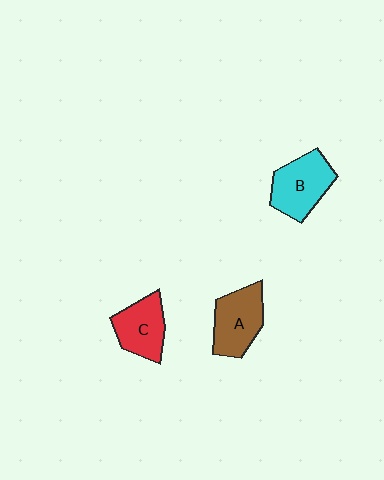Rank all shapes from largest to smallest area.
From largest to smallest: B (cyan), A (brown), C (red).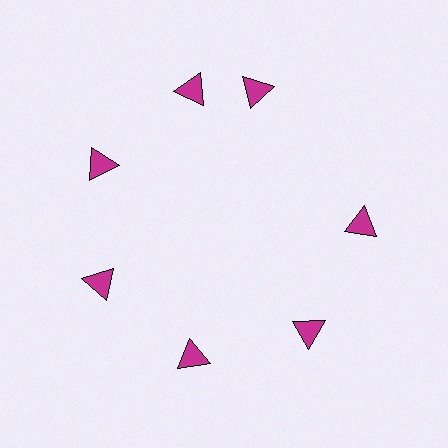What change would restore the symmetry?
The symmetry would be restored by rotating it back into even spacing with its neighbors so that all 7 triangles sit at equal angles and equal distance from the center.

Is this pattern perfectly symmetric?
No. The 7 magenta triangles are arranged in a ring, but one element near the 1 o'clock position is rotated out of alignment along the ring, breaking the 7-fold rotational symmetry.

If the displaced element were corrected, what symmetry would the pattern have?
It would have 7-fold rotational symmetry — the pattern would map onto itself every 51 degrees.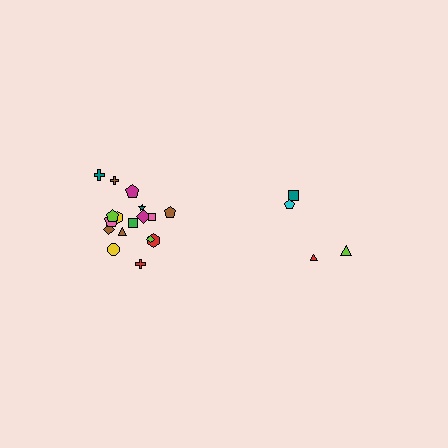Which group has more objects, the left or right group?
The left group.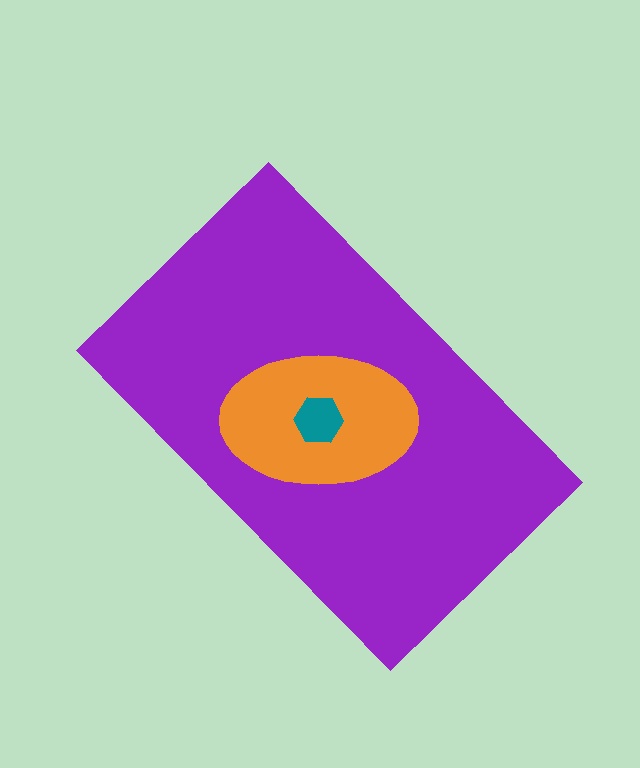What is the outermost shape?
The purple rectangle.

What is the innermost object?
The teal hexagon.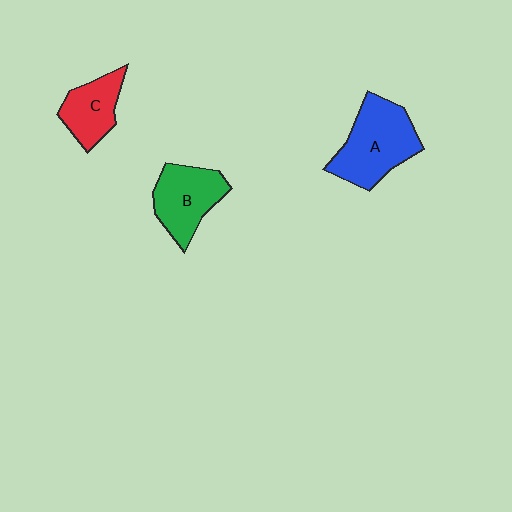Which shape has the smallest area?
Shape C (red).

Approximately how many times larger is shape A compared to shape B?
Approximately 1.3 times.